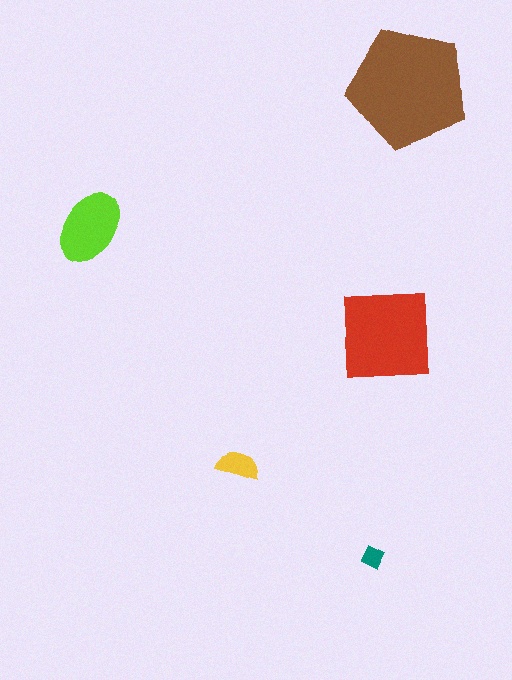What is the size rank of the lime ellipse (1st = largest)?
3rd.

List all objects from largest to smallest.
The brown pentagon, the red square, the lime ellipse, the yellow semicircle, the teal diamond.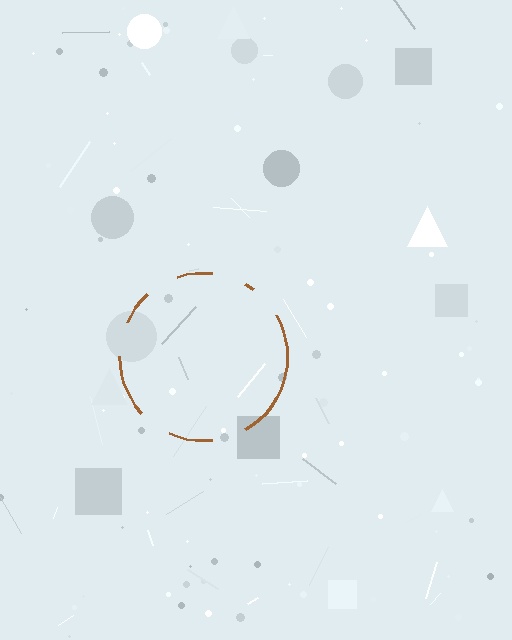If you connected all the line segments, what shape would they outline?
They would outline a circle.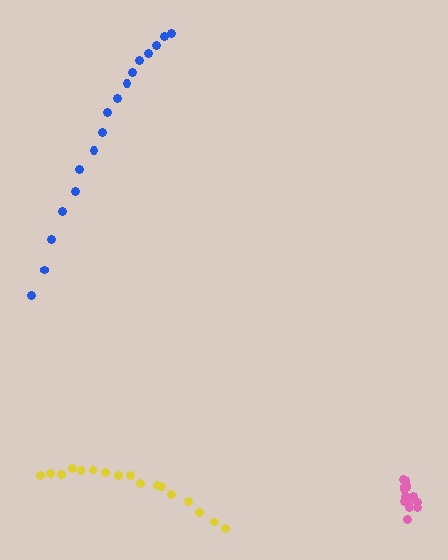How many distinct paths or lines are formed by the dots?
There are 3 distinct paths.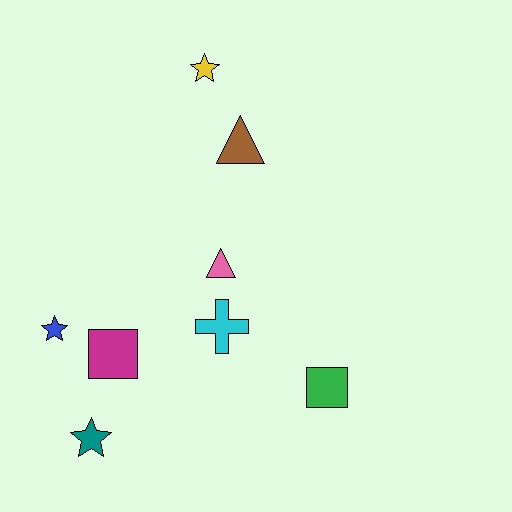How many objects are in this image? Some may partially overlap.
There are 8 objects.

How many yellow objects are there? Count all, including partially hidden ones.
There is 1 yellow object.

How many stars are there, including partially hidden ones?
There are 3 stars.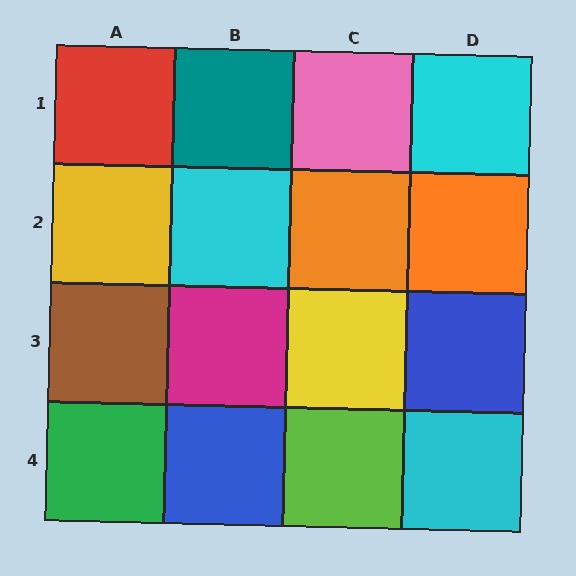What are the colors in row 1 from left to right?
Red, teal, pink, cyan.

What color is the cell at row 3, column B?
Magenta.